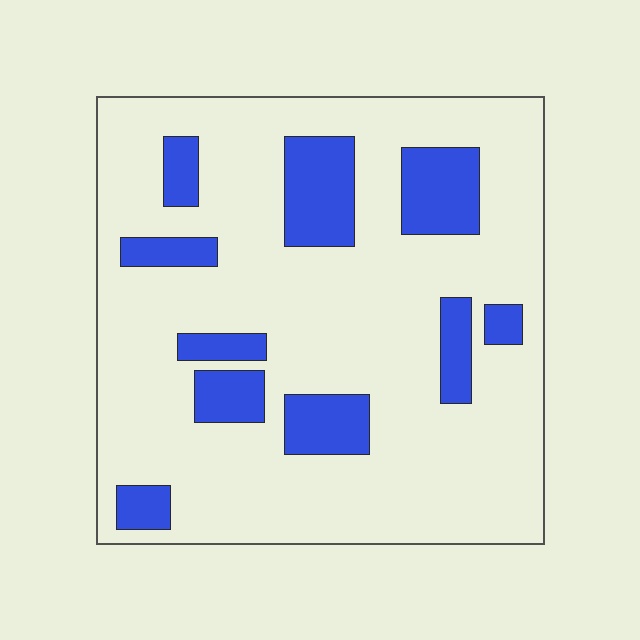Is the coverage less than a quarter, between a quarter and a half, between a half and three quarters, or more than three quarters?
Less than a quarter.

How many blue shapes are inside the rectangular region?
10.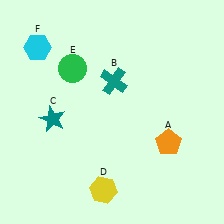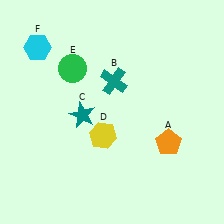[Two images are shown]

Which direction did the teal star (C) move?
The teal star (C) moved right.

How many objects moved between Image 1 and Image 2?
2 objects moved between the two images.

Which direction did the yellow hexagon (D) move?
The yellow hexagon (D) moved up.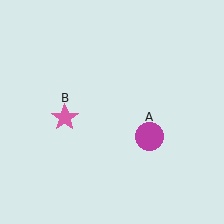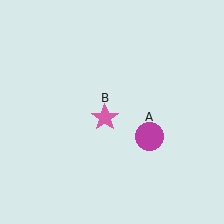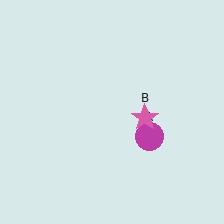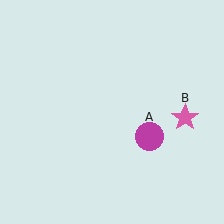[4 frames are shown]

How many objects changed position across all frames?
1 object changed position: pink star (object B).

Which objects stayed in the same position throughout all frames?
Magenta circle (object A) remained stationary.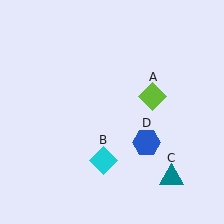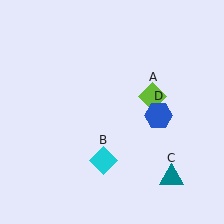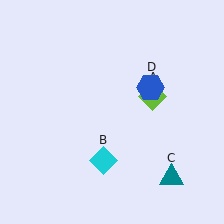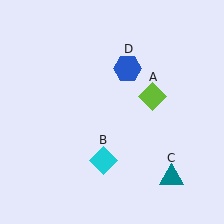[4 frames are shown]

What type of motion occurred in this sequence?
The blue hexagon (object D) rotated counterclockwise around the center of the scene.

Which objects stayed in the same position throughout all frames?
Lime diamond (object A) and cyan diamond (object B) and teal triangle (object C) remained stationary.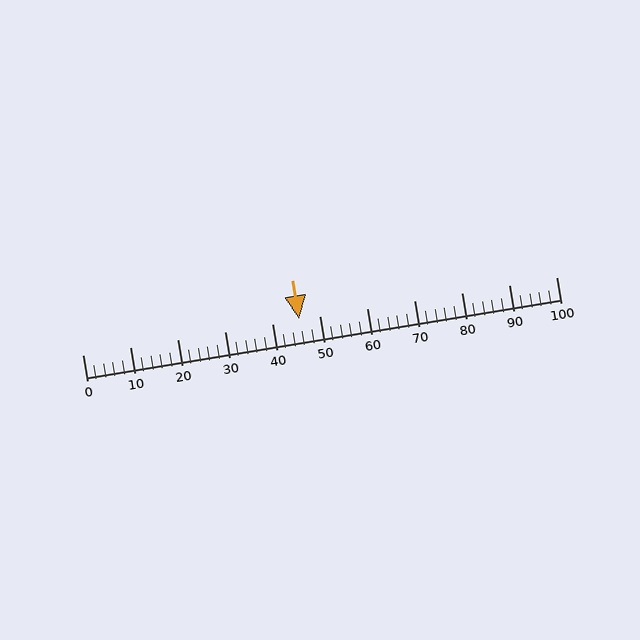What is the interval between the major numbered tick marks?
The major tick marks are spaced 10 units apart.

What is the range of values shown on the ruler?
The ruler shows values from 0 to 100.